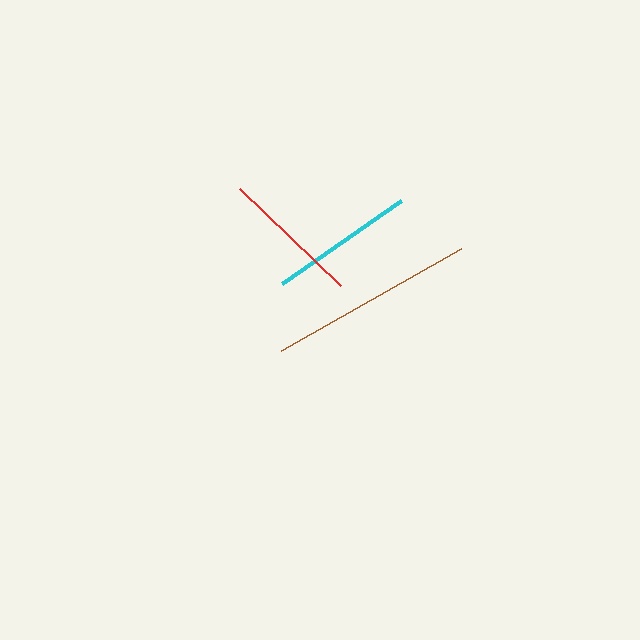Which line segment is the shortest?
The red line is the shortest at approximately 140 pixels.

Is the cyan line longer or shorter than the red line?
The cyan line is longer than the red line.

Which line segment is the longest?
The brown line is the longest at approximately 207 pixels.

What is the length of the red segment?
The red segment is approximately 140 pixels long.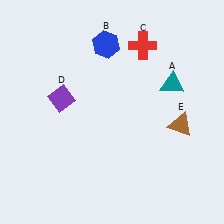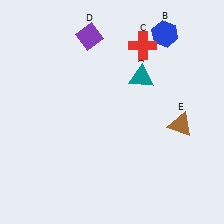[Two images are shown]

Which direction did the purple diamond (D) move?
The purple diamond (D) moved up.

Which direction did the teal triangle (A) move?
The teal triangle (A) moved left.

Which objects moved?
The objects that moved are: the teal triangle (A), the blue hexagon (B), the purple diamond (D).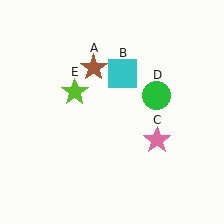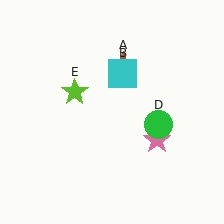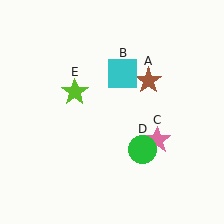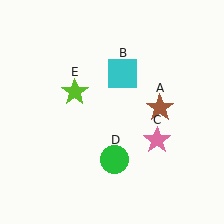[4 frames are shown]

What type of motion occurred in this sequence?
The brown star (object A), green circle (object D) rotated clockwise around the center of the scene.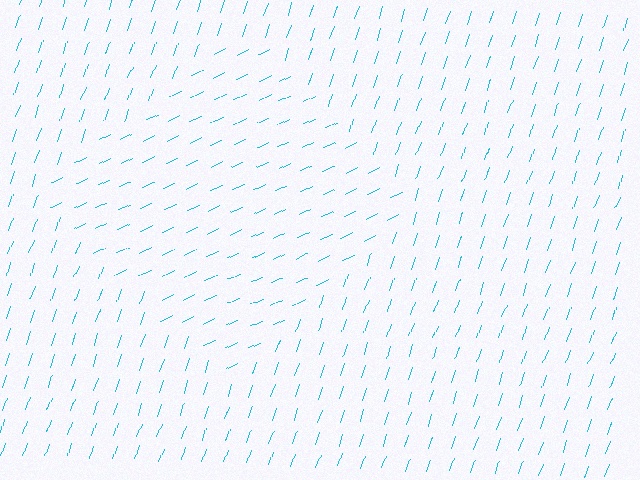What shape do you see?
I see a diamond.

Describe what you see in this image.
The image is filled with small cyan line segments. A diamond region in the image has lines oriented differently from the surrounding lines, creating a visible texture boundary.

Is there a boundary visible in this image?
Yes, there is a texture boundary formed by a change in line orientation.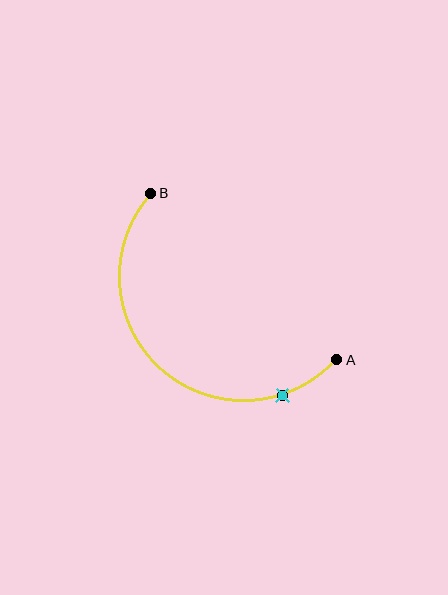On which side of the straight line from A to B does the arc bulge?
The arc bulges below and to the left of the straight line connecting A and B.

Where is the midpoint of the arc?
The arc midpoint is the point on the curve farthest from the straight line joining A and B. It sits below and to the left of that line.